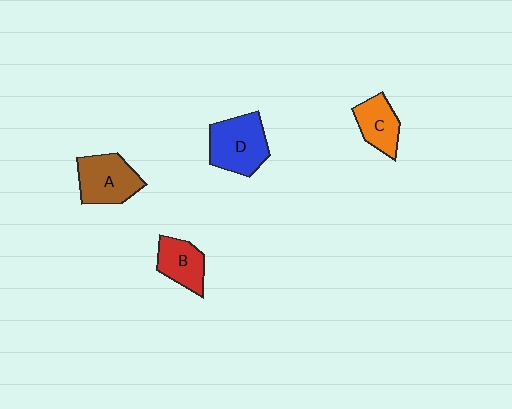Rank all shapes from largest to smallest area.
From largest to smallest: D (blue), A (brown), B (red), C (orange).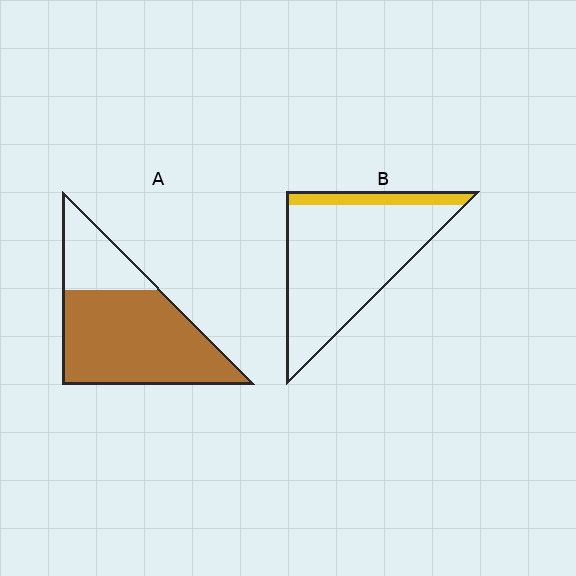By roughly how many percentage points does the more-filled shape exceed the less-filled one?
By roughly 60 percentage points (A over B).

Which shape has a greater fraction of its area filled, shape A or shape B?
Shape A.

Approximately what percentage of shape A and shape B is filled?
A is approximately 75% and B is approximately 15%.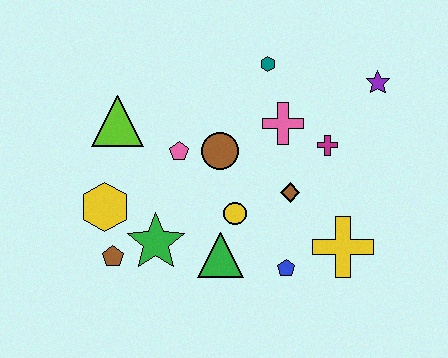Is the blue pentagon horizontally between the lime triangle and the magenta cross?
Yes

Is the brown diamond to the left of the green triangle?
No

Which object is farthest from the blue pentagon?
The lime triangle is farthest from the blue pentagon.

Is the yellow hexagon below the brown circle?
Yes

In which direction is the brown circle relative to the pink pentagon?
The brown circle is to the right of the pink pentagon.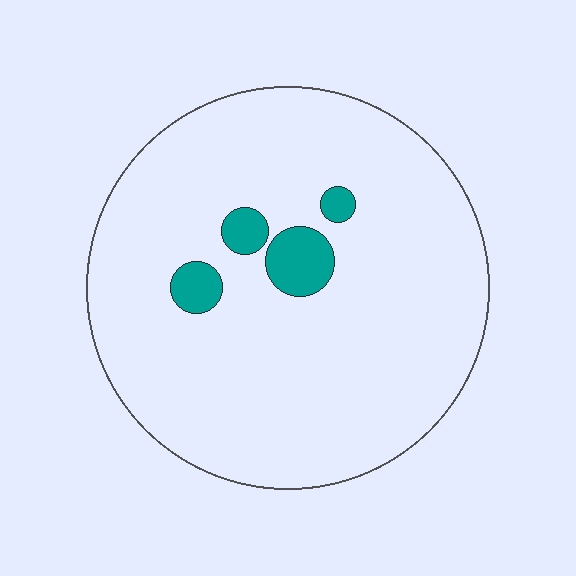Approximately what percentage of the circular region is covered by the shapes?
Approximately 5%.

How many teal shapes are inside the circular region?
4.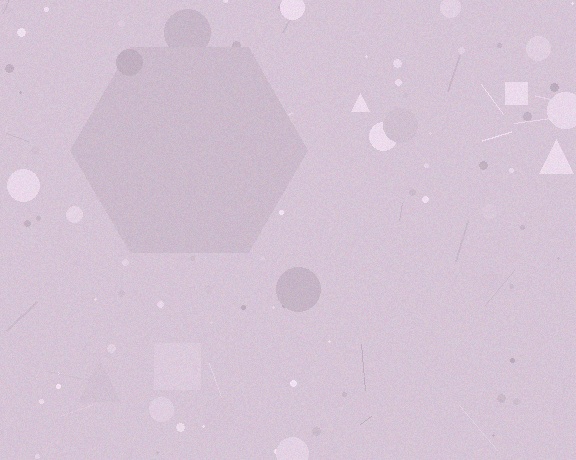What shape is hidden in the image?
A hexagon is hidden in the image.